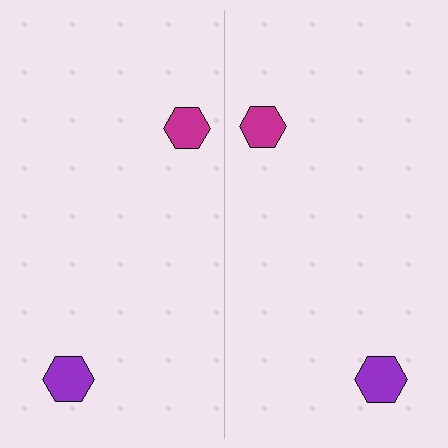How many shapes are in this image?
There are 4 shapes in this image.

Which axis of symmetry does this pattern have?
The pattern has a vertical axis of symmetry running through the center of the image.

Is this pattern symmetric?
Yes, this pattern has bilateral (reflection) symmetry.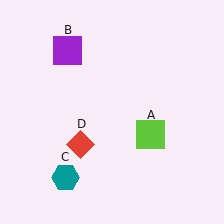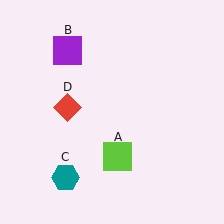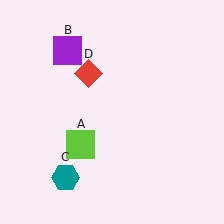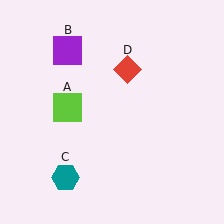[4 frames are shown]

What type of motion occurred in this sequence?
The lime square (object A), red diamond (object D) rotated clockwise around the center of the scene.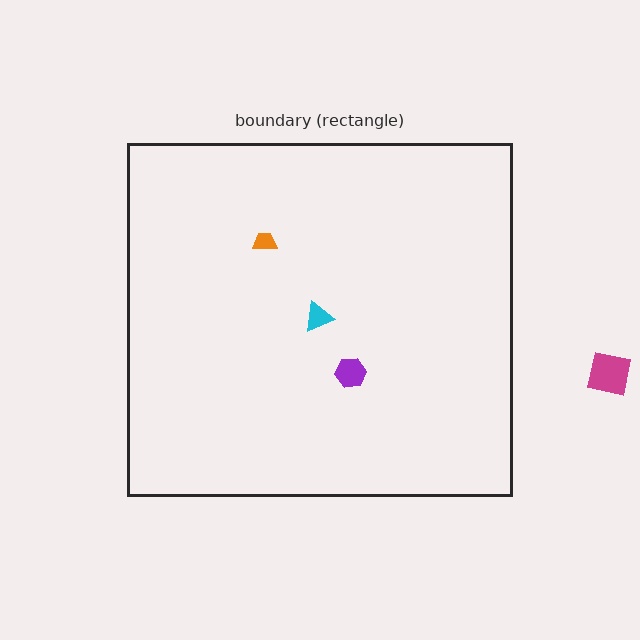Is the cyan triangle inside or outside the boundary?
Inside.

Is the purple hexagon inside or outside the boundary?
Inside.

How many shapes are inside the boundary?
3 inside, 1 outside.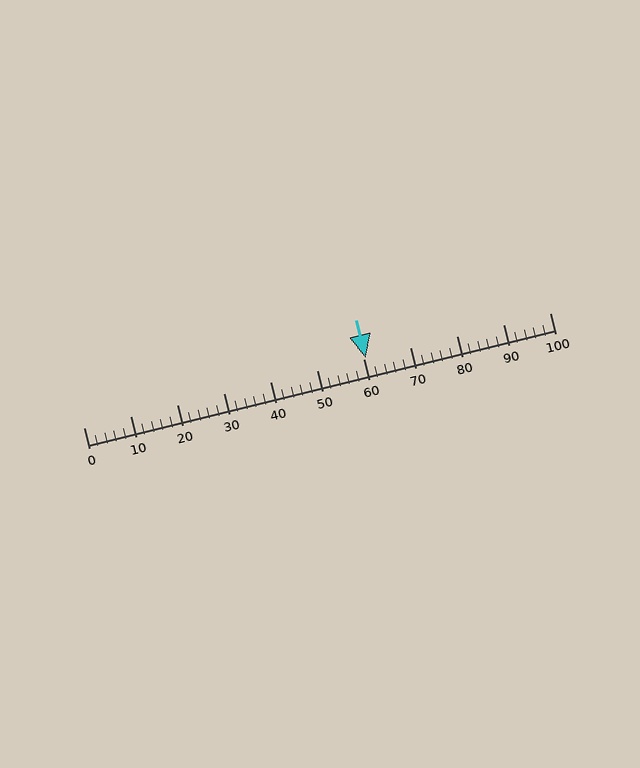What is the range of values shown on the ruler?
The ruler shows values from 0 to 100.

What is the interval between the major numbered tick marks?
The major tick marks are spaced 10 units apart.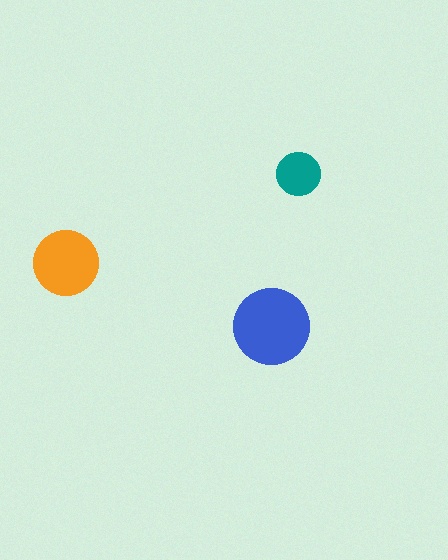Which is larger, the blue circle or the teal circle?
The blue one.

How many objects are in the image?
There are 3 objects in the image.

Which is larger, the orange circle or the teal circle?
The orange one.